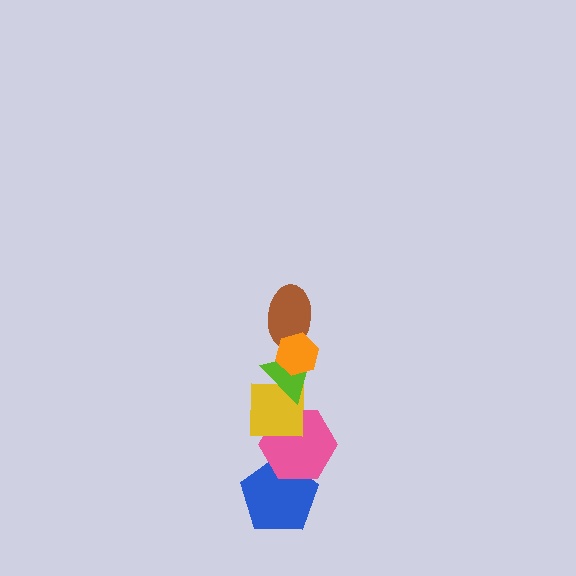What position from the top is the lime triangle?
The lime triangle is 3rd from the top.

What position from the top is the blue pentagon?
The blue pentagon is 6th from the top.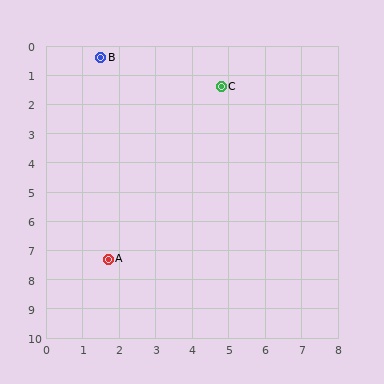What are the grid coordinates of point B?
Point B is at approximately (1.5, 0.4).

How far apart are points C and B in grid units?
Points C and B are about 3.4 grid units apart.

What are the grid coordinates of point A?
Point A is at approximately (1.7, 7.3).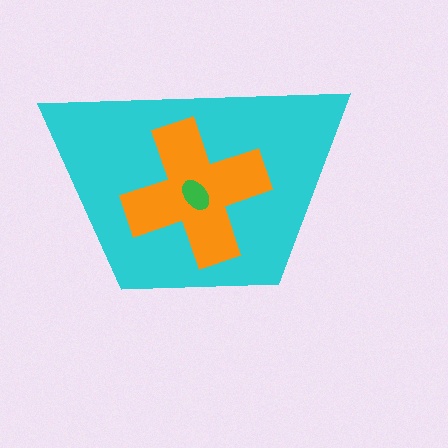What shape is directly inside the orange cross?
The green ellipse.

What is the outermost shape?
The cyan trapezoid.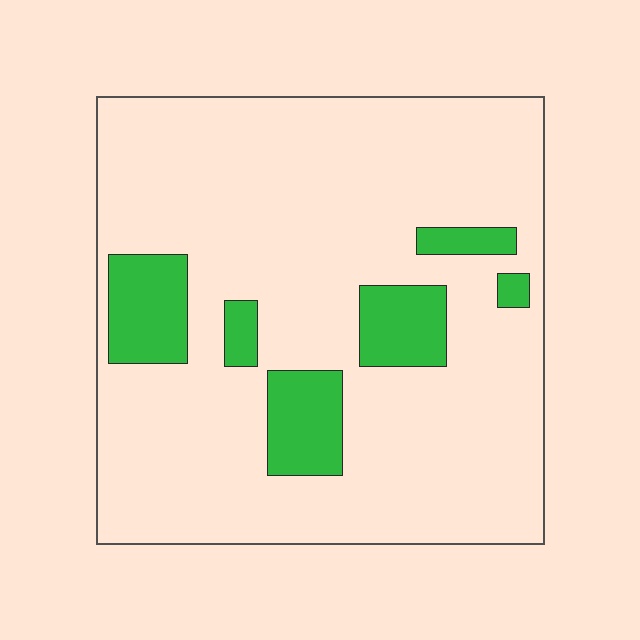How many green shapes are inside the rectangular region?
6.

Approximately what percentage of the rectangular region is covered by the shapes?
Approximately 15%.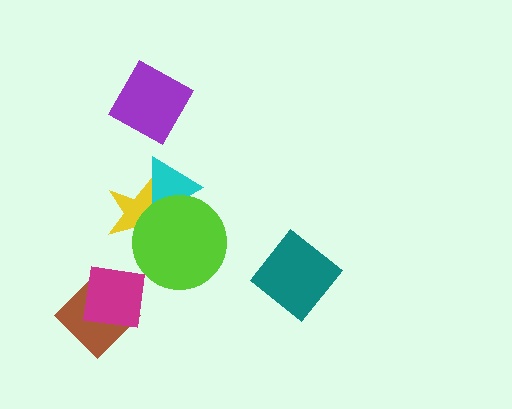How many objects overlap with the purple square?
0 objects overlap with the purple square.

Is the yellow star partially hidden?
Yes, it is partially covered by another shape.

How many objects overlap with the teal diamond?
0 objects overlap with the teal diamond.